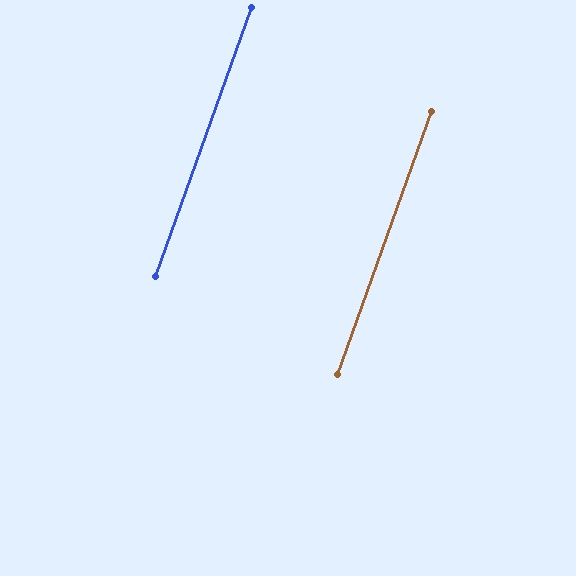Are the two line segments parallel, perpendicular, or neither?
Parallel — their directions differ by only 0.3°.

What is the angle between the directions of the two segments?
Approximately 0 degrees.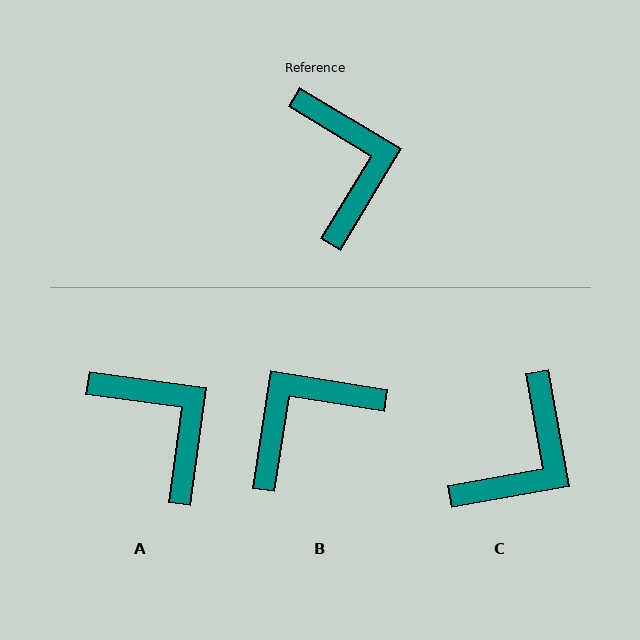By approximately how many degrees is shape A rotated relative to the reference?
Approximately 23 degrees counter-clockwise.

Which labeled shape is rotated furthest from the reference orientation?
B, about 112 degrees away.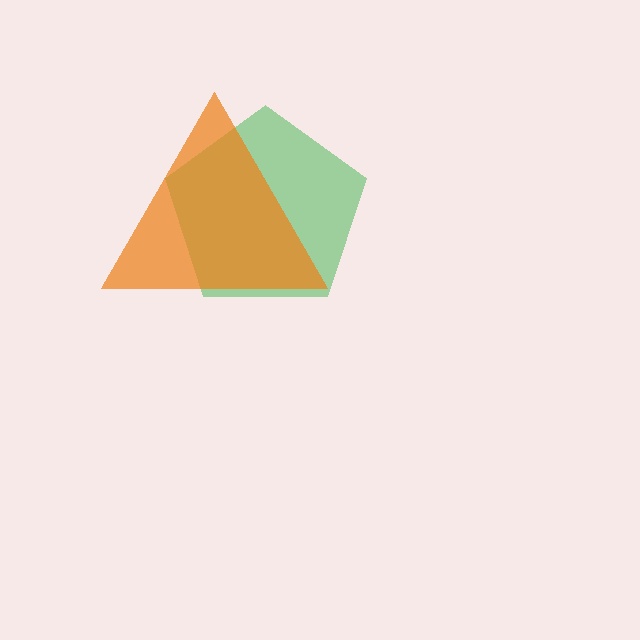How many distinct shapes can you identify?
There are 2 distinct shapes: a green pentagon, an orange triangle.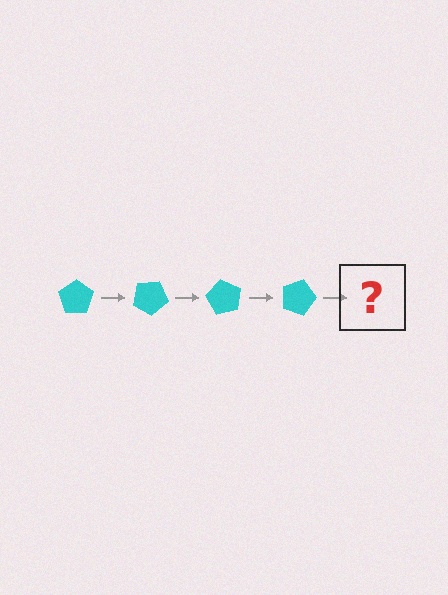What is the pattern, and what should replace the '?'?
The pattern is that the pentagon rotates 30 degrees each step. The '?' should be a cyan pentagon rotated 120 degrees.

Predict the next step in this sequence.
The next step is a cyan pentagon rotated 120 degrees.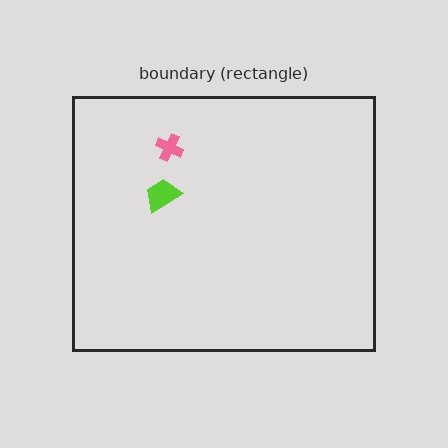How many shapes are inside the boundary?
2 inside, 0 outside.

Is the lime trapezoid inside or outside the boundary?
Inside.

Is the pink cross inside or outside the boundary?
Inside.